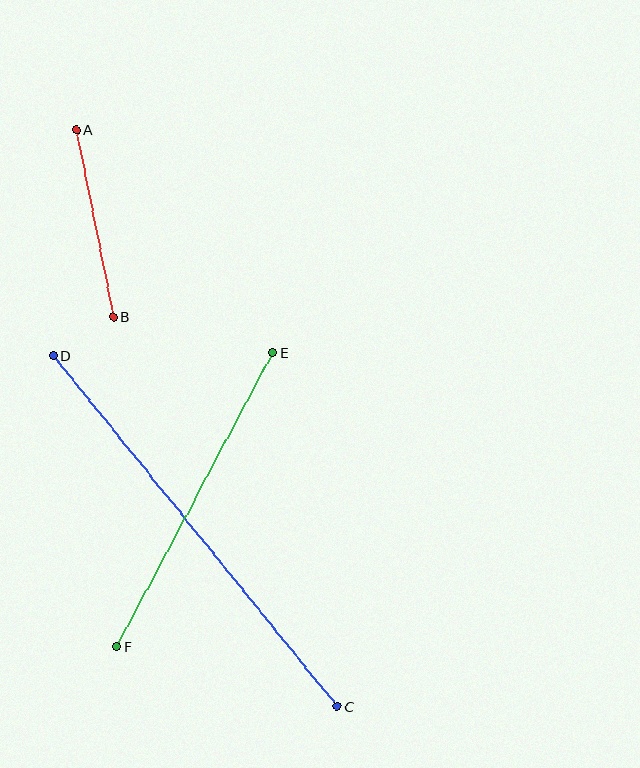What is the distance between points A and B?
The distance is approximately 191 pixels.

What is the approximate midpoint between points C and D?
The midpoint is at approximately (195, 531) pixels.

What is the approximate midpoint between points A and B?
The midpoint is at approximately (94, 223) pixels.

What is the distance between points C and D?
The distance is approximately 451 pixels.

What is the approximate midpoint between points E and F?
The midpoint is at approximately (195, 499) pixels.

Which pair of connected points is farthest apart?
Points C and D are farthest apart.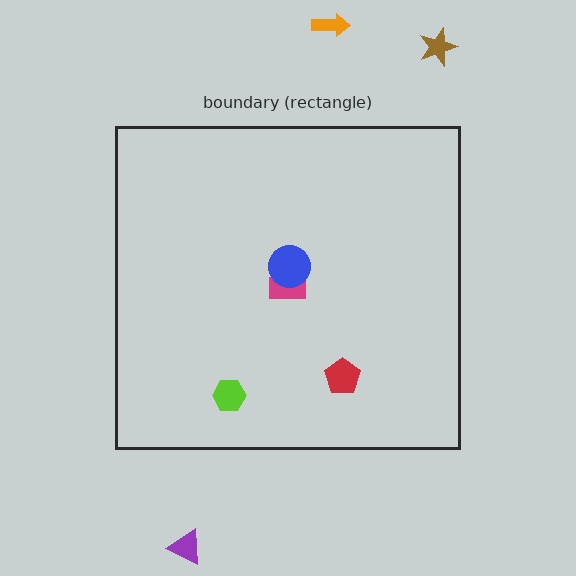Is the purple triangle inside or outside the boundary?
Outside.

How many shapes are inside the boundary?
4 inside, 3 outside.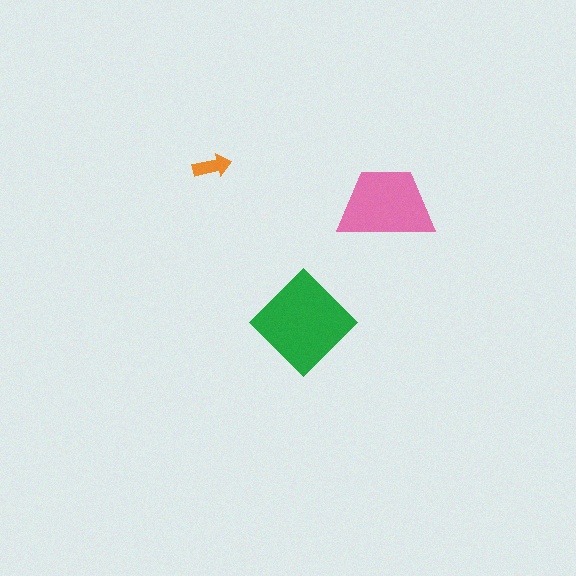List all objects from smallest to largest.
The orange arrow, the pink trapezoid, the green diamond.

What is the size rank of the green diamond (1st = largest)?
1st.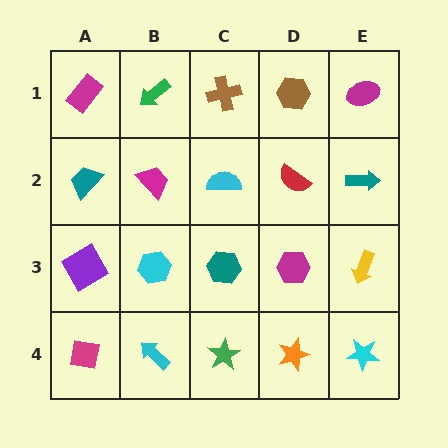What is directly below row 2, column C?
A teal hexagon.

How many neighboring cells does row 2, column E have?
3.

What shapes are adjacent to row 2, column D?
A brown hexagon (row 1, column D), a magenta hexagon (row 3, column D), a cyan semicircle (row 2, column C), a teal arrow (row 2, column E).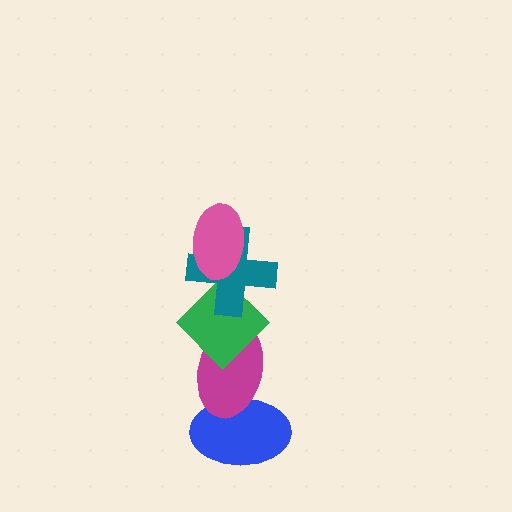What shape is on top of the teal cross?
The pink ellipse is on top of the teal cross.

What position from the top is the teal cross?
The teal cross is 2nd from the top.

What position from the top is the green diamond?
The green diamond is 3rd from the top.